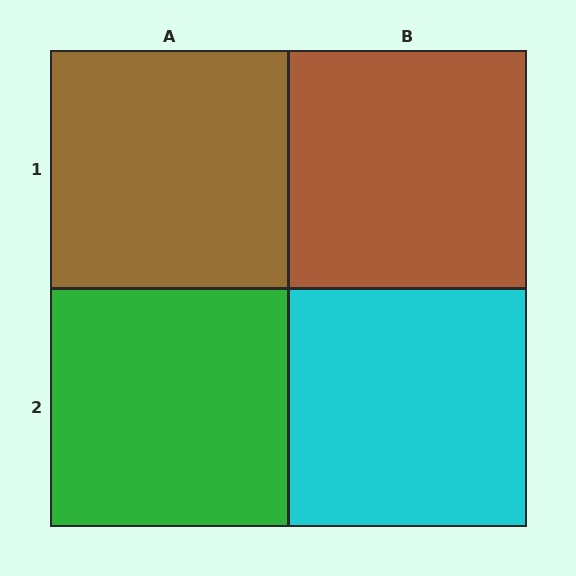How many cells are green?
1 cell is green.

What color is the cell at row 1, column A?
Brown.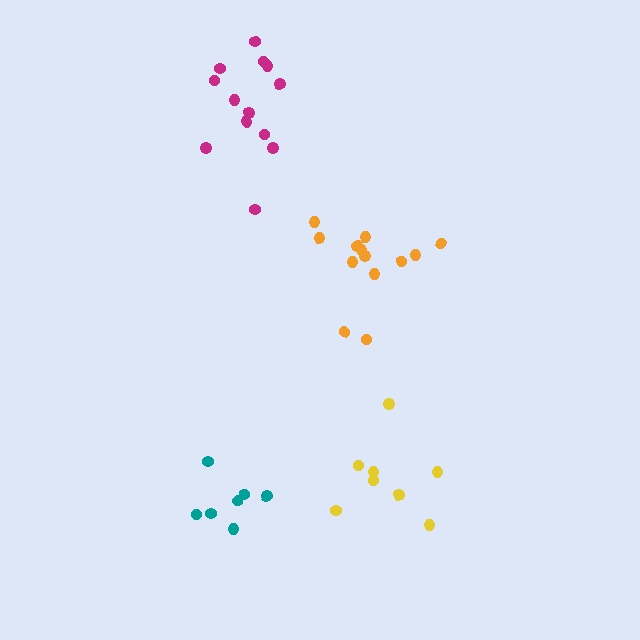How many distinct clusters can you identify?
There are 4 distinct clusters.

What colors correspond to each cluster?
The clusters are colored: teal, yellow, orange, magenta.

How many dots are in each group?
Group 1: 7 dots, Group 2: 8 dots, Group 3: 13 dots, Group 4: 13 dots (41 total).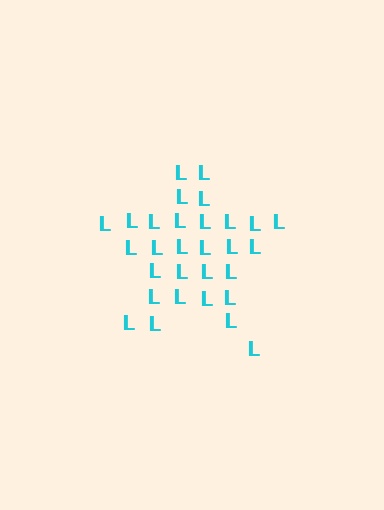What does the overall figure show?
The overall figure shows a star.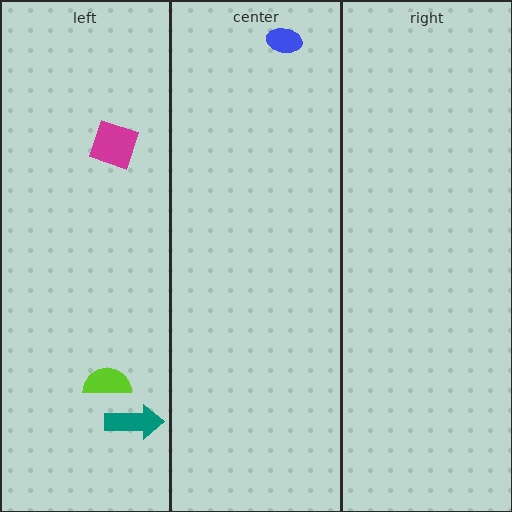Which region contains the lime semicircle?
The left region.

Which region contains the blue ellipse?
The center region.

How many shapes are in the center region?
1.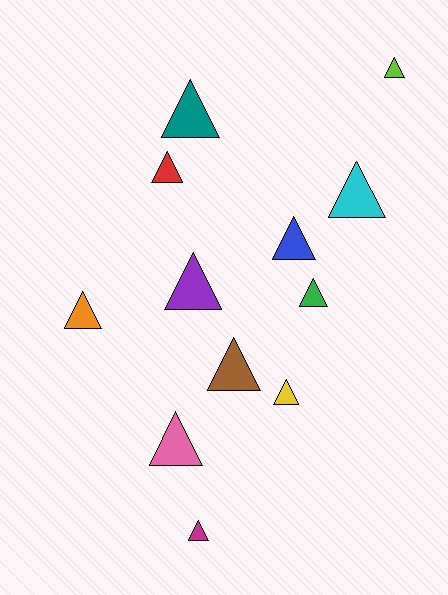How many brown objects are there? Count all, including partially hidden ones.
There is 1 brown object.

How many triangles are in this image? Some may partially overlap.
There are 12 triangles.